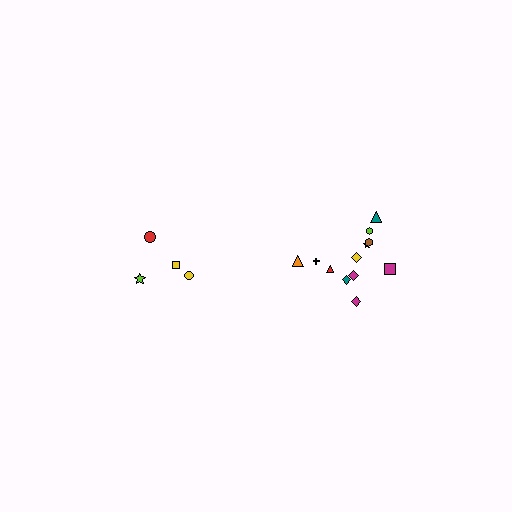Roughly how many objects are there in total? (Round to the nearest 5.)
Roughly 15 objects in total.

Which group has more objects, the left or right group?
The right group.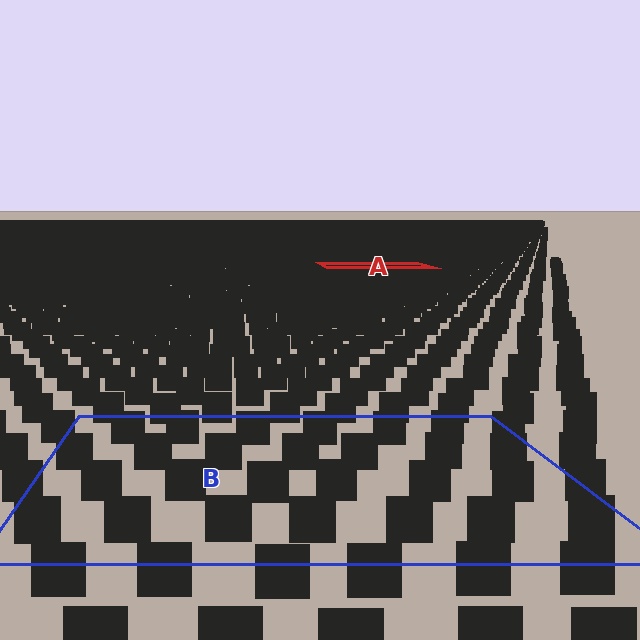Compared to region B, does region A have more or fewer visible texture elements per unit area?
Region A has more texture elements per unit area — they are packed more densely because it is farther away.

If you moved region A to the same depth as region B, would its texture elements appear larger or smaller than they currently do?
They would appear larger. At a closer depth, the same texture elements are projected at a bigger on-screen size.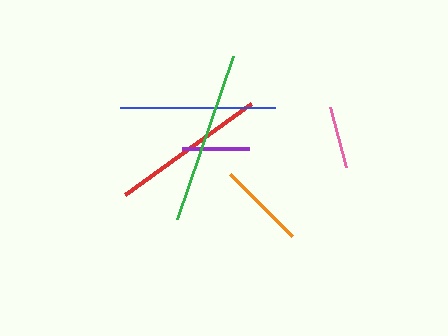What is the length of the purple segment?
The purple segment is approximately 67 pixels long.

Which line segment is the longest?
The green line is the longest at approximately 172 pixels.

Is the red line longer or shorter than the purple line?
The red line is longer than the purple line.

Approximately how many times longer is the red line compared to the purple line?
The red line is approximately 2.3 times the length of the purple line.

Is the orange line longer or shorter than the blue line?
The blue line is longer than the orange line.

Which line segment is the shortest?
The pink line is the shortest at approximately 62 pixels.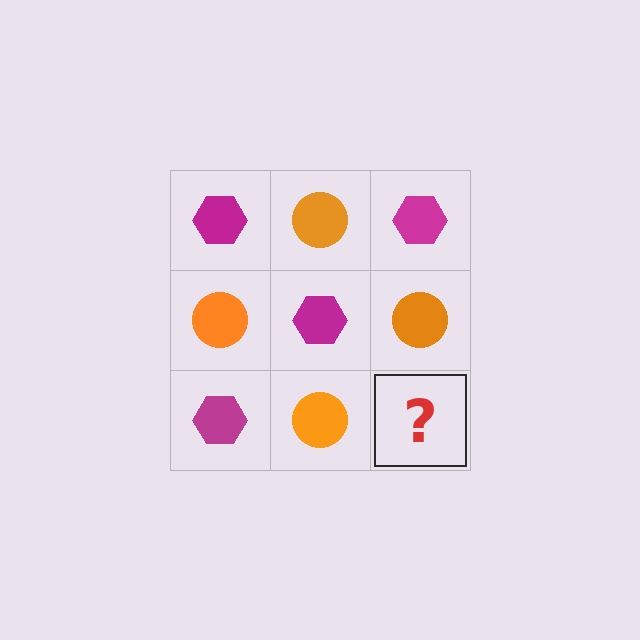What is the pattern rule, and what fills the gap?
The rule is that it alternates magenta hexagon and orange circle in a checkerboard pattern. The gap should be filled with a magenta hexagon.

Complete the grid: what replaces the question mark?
The question mark should be replaced with a magenta hexagon.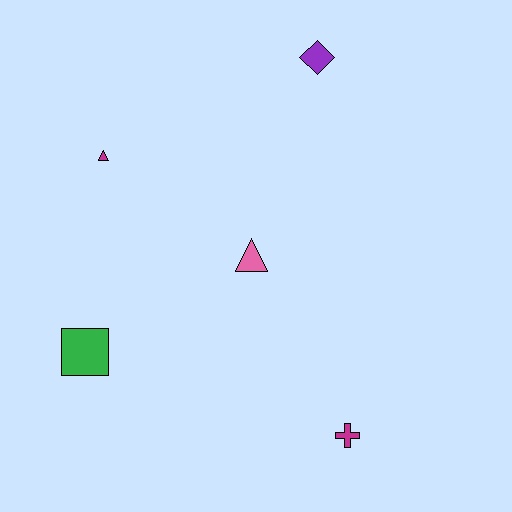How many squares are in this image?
There is 1 square.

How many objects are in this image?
There are 5 objects.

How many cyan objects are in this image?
There are no cyan objects.